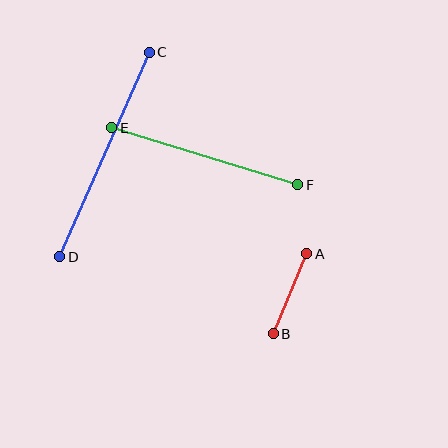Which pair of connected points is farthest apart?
Points C and D are farthest apart.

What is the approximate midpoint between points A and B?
The midpoint is at approximately (290, 294) pixels.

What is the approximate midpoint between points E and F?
The midpoint is at approximately (205, 156) pixels.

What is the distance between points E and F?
The distance is approximately 194 pixels.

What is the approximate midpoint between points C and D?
The midpoint is at approximately (104, 154) pixels.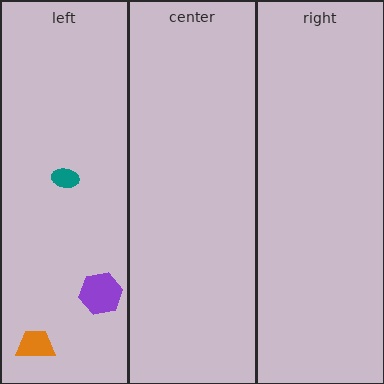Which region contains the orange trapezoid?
The left region.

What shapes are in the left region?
The teal ellipse, the orange trapezoid, the purple hexagon.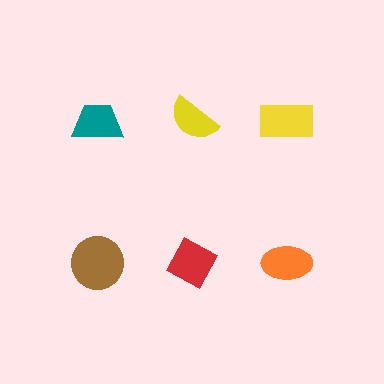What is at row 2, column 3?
An orange ellipse.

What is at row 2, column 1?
A brown circle.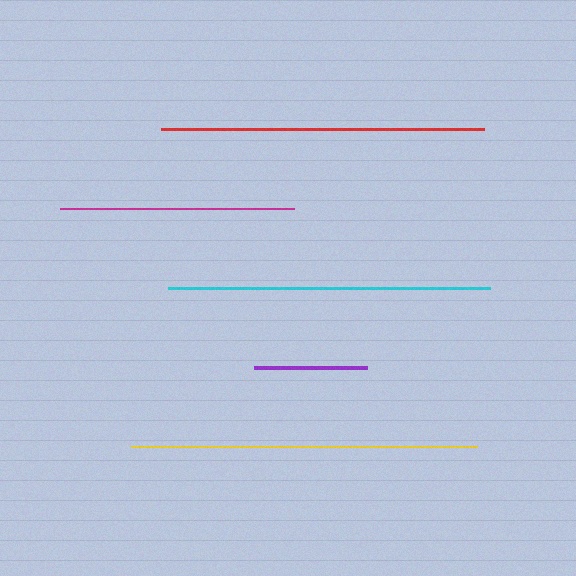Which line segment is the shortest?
The purple line is the shortest at approximately 113 pixels.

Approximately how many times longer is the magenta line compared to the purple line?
The magenta line is approximately 2.1 times the length of the purple line.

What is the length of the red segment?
The red segment is approximately 323 pixels long.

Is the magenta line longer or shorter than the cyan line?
The cyan line is longer than the magenta line.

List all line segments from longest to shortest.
From longest to shortest: yellow, red, cyan, magenta, purple.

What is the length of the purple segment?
The purple segment is approximately 113 pixels long.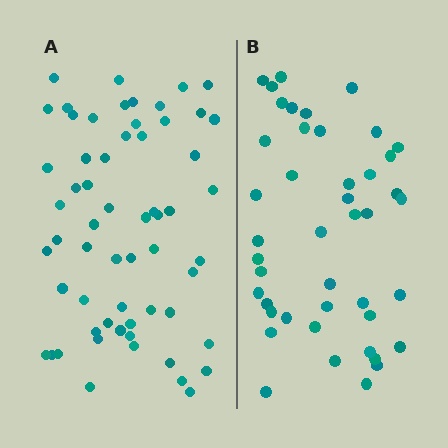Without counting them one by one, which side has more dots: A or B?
Region A (the left region) has more dots.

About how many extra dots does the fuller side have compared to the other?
Region A has approximately 15 more dots than region B.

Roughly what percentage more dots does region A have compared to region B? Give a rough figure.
About 35% more.